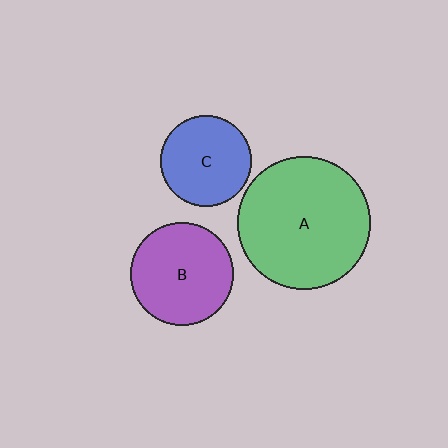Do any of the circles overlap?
No, none of the circles overlap.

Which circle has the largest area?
Circle A (green).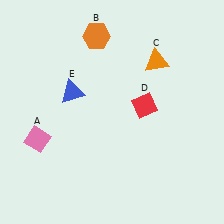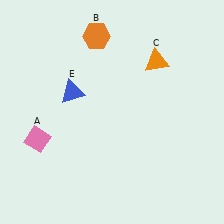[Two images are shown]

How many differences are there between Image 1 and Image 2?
There is 1 difference between the two images.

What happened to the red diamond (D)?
The red diamond (D) was removed in Image 2. It was in the top-right area of Image 1.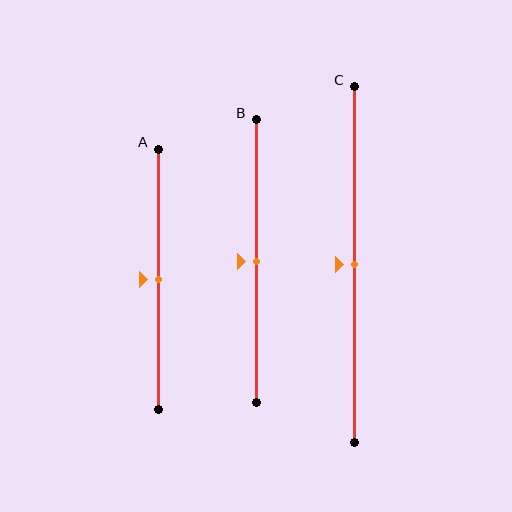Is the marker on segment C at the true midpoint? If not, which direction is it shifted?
Yes, the marker on segment C is at the true midpoint.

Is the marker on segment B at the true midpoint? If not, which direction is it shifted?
Yes, the marker on segment B is at the true midpoint.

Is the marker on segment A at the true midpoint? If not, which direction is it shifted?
Yes, the marker on segment A is at the true midpoint.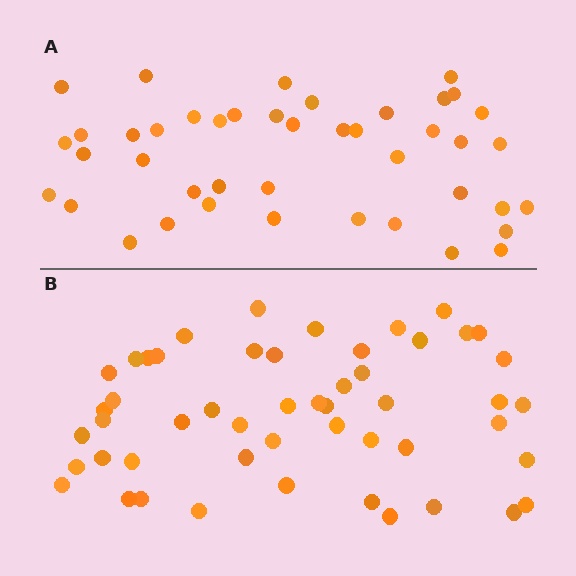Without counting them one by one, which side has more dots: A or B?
Region B (the bottom region) has more dots.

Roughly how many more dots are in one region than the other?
Region B has roughly 8 or so more dots than region A.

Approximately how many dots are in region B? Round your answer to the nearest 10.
About 50 dots. (The exact count is 51, which rounds to 50.)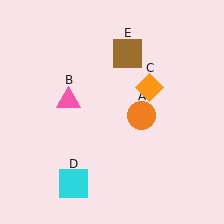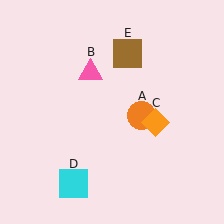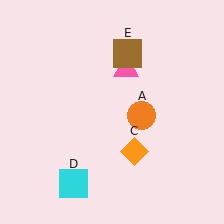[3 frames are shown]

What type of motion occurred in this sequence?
The pink triangle (object B), orange diamond (object C) rotated clockwise around the center of the scene.